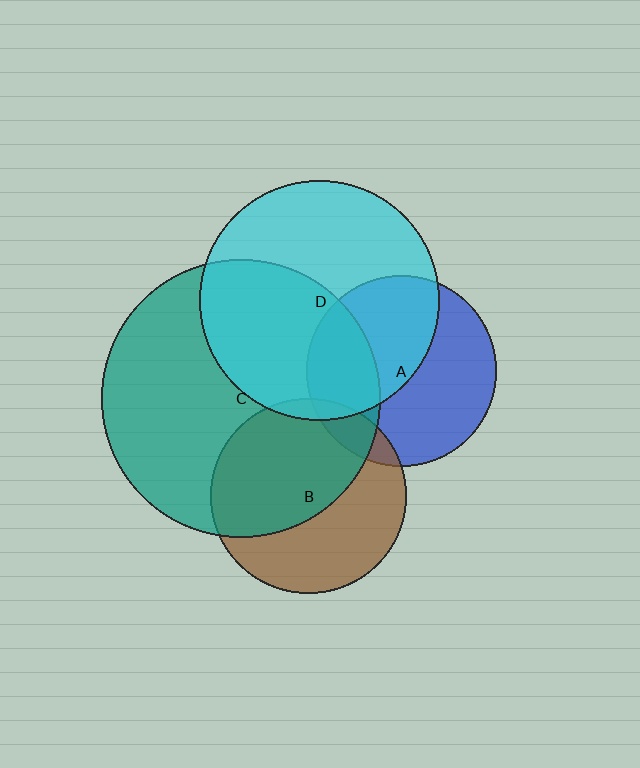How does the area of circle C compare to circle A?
Approximately 2.1 times.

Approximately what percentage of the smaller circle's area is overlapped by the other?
Approximately 55%.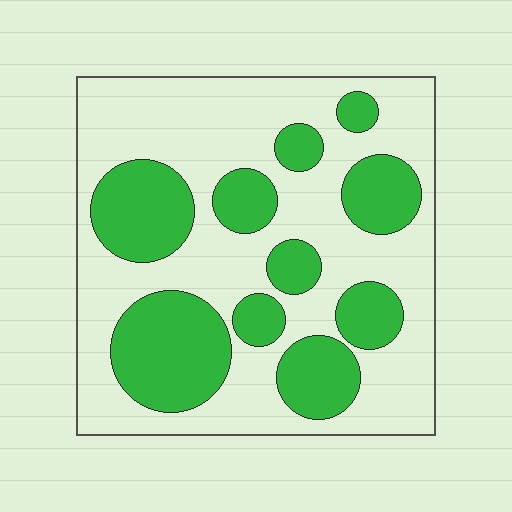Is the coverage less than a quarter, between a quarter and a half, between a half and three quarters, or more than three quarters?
Between a quarter and a half.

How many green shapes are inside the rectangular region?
10.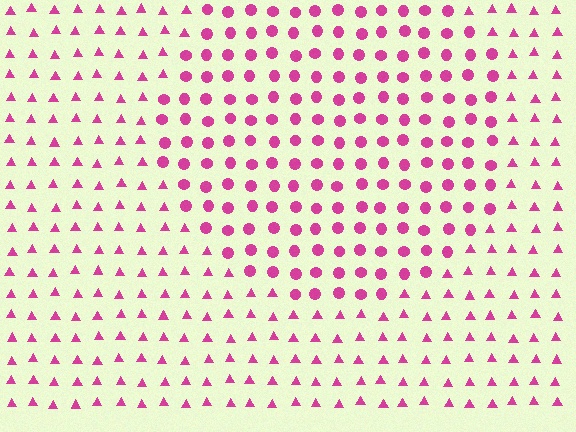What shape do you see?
I see a circle.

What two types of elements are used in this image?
The image uses circles inside the circle region and triangles outside it.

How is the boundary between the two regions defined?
The boundary is defined by a change in element shape: circles inside vs. triangles outside. All elements share the same color and spacing.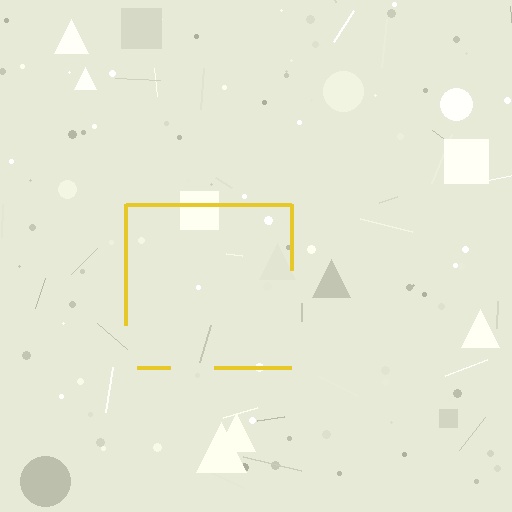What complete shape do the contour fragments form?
The contour fragments form a square.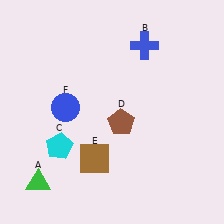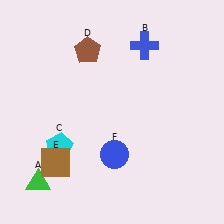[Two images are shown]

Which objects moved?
The objects that moved are: the brown pentagon (D), the brown square (E), the blue circle (F).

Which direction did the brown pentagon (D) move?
The brown pentagon (D) moved up.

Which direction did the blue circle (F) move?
The blue circle (F) moved right.